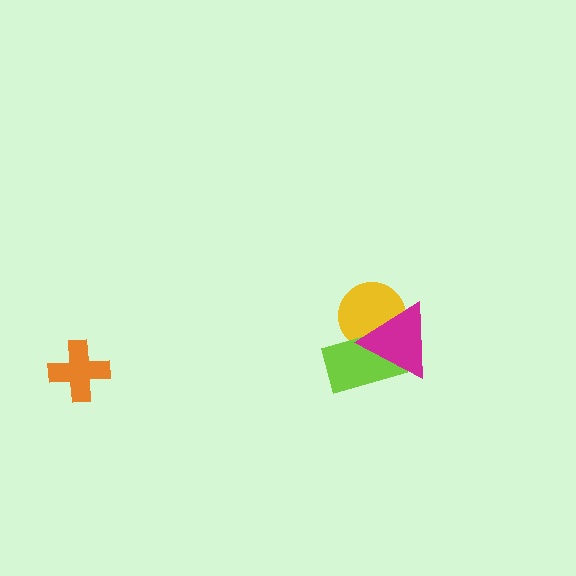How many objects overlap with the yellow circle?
2 objects overlap with the yellow circle.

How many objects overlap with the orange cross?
0 objects overlap with the orange cross.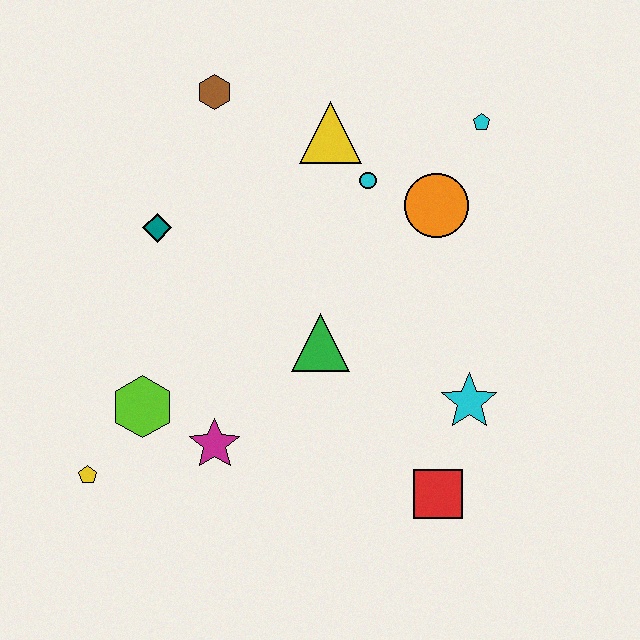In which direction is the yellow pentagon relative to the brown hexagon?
The yellow pentagon is below the brown hexagon.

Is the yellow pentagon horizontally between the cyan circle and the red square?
No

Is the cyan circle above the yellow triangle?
No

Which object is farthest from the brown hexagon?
The red square is farthest from the brown hexagon.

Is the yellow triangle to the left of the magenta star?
No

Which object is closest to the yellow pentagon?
The lime hexagon is closest to the yellow pentagon.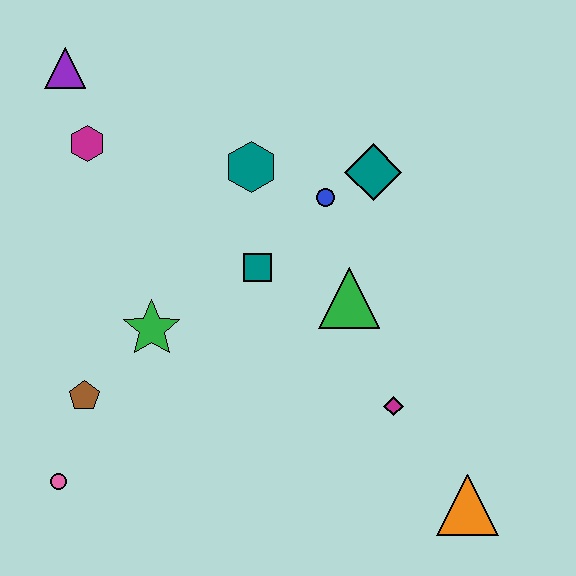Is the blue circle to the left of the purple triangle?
No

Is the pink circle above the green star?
No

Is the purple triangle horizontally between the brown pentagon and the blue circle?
No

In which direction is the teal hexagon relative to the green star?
The teal hexagon is above the green star.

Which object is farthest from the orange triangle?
The purple triangle is farthest from the orange triangle.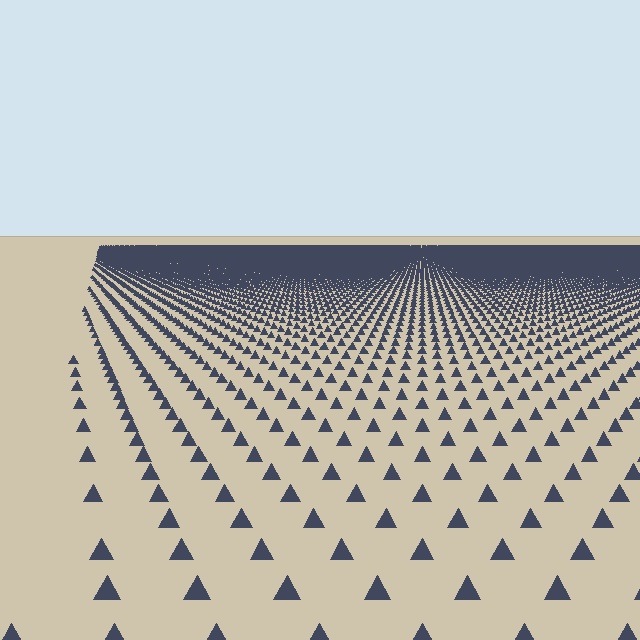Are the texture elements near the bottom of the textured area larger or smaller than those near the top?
Larger. Near the bottom, elements are closer to the viewer and appear at a bigger on-screen size.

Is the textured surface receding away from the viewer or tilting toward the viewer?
The surface is receding away from the viewer. Texture elements get smaller and denser toward the top.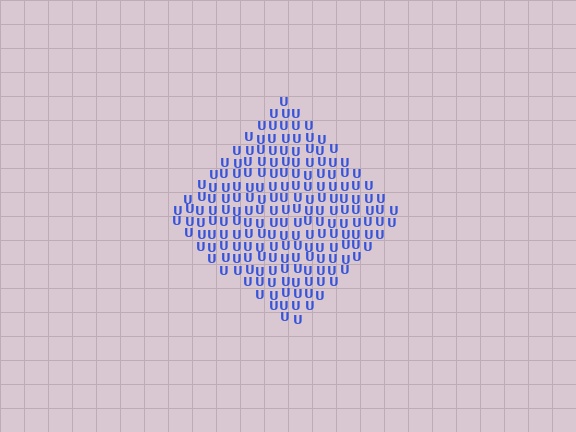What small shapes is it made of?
It is made of small letter U's.